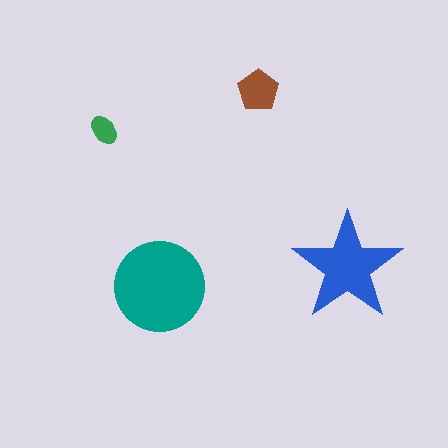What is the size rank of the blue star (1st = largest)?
2nd.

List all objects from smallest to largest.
The green ellipse, the brown pentagon, the blue star, the teal circle.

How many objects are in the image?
There are 4 objects in the image.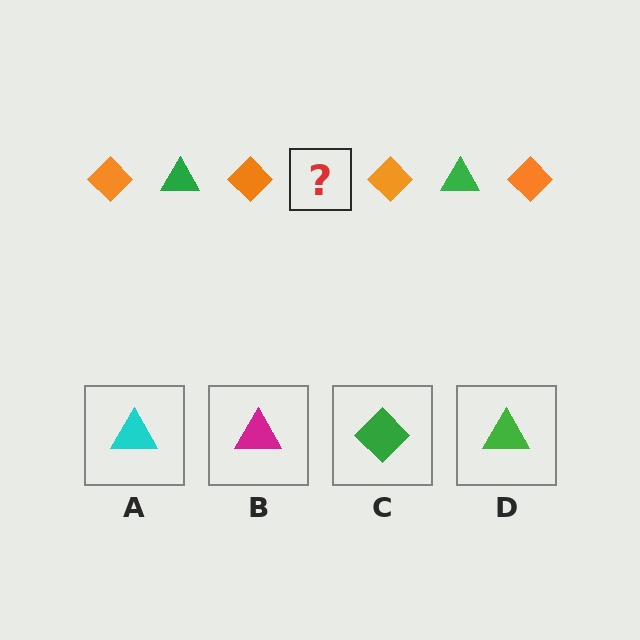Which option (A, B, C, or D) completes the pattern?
D.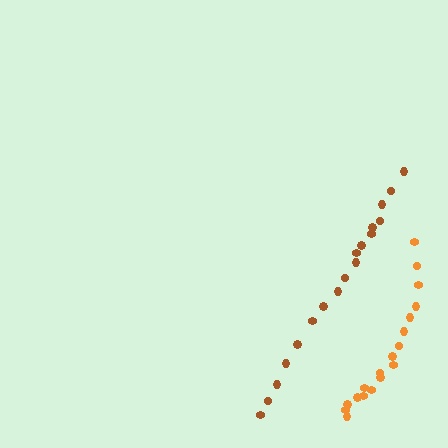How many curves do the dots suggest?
There are 2 distinct paths.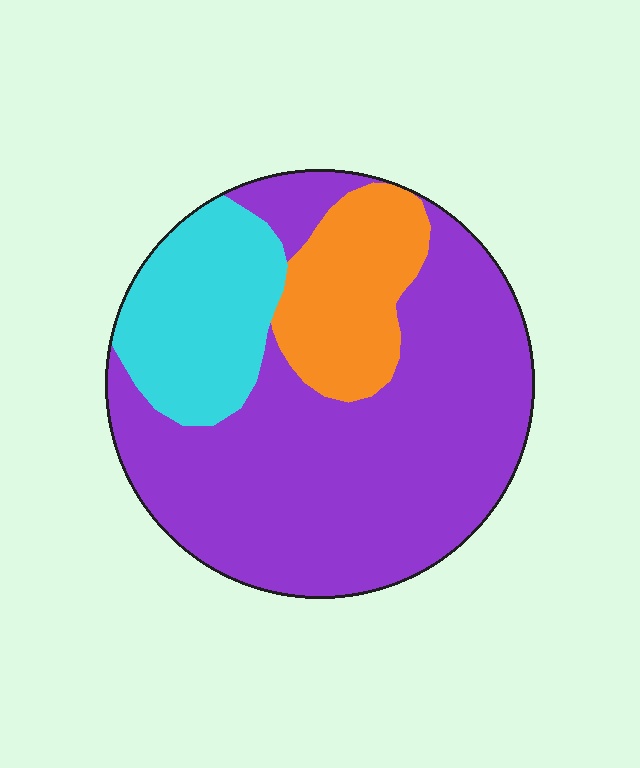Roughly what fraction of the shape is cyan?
Cyan covers around 20% of the shape.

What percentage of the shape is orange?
Orange takes up less than a quarter of the shape.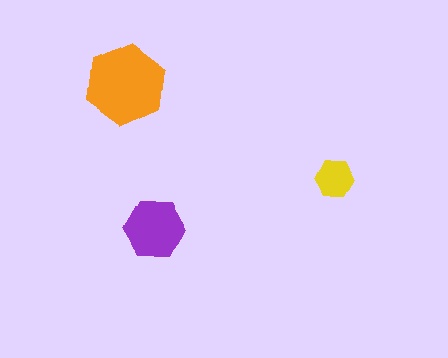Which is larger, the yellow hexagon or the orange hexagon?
The orange one.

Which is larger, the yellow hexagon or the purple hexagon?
The purple one.